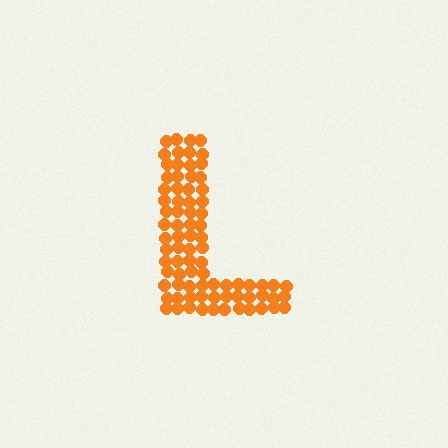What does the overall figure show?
The overall figure shows the letter L.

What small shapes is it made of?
It is made of small circles.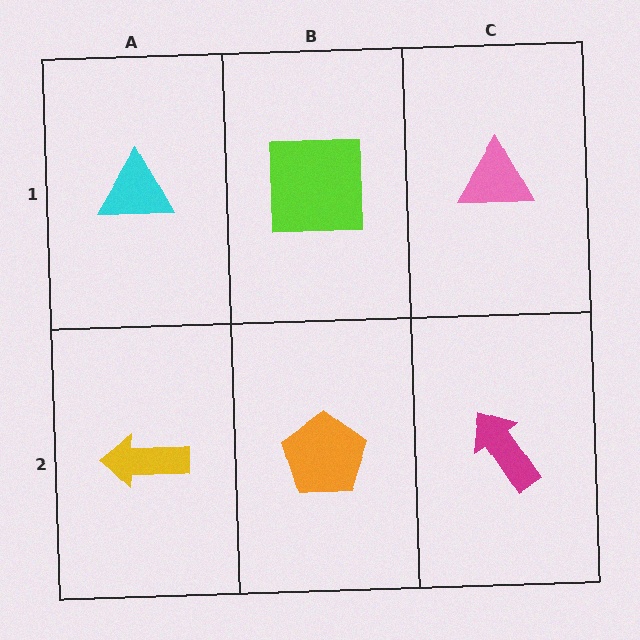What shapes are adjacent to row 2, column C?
A pink triangle (row 1, column C), an orange pentagon (row 2, column B).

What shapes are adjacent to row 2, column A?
A cyan triangle (row 1, column A), an orange pentagon (row 2, column B).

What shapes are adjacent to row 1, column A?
A yellow arrow (row 2, column A), a lime square (row 1, column B).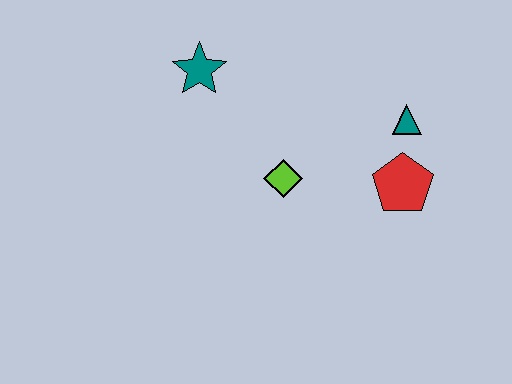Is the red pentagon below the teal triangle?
Yes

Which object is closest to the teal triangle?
The red pentagon is closest to the teal triangle.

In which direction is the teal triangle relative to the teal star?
The teal triangle is to the right of the teal star.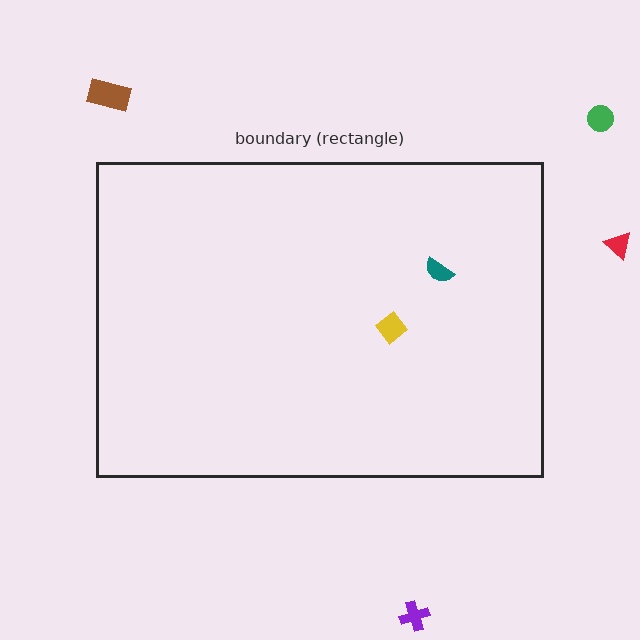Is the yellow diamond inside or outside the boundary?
Inside.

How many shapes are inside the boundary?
2 inside, 4 outside.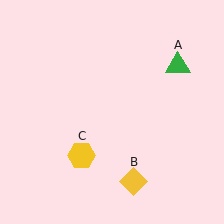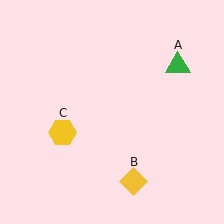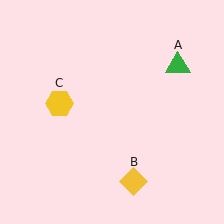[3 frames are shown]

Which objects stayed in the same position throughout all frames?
Green triangle (object A) and yellow diamond (object B) remained stationary.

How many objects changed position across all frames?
1 object changed position: yellow hexagon (object C).